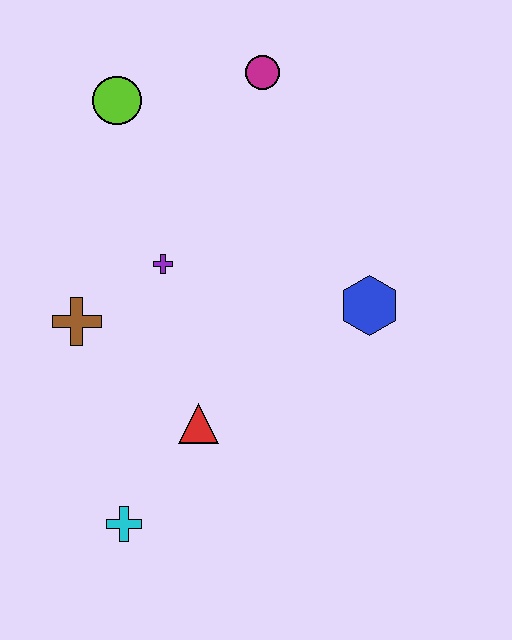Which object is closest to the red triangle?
The cyan cross is closest to the red triangle.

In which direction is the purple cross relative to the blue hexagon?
The purple cross is to the left of the blue hexagon.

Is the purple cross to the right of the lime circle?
Yes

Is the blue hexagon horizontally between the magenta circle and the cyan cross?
No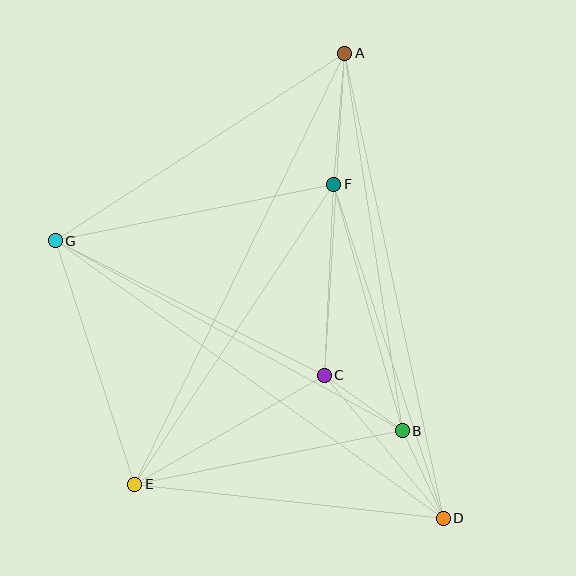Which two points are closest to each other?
Points B and C are closest to each other.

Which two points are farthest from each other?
Points A and E are farthest from each other.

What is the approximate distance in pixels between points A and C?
The distance between A and C is approximately 323 pixels.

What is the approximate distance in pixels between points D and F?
The distance between D and F is approximately 351 pixels.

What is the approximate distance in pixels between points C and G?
The distance between C and G is approximately 301 pixels.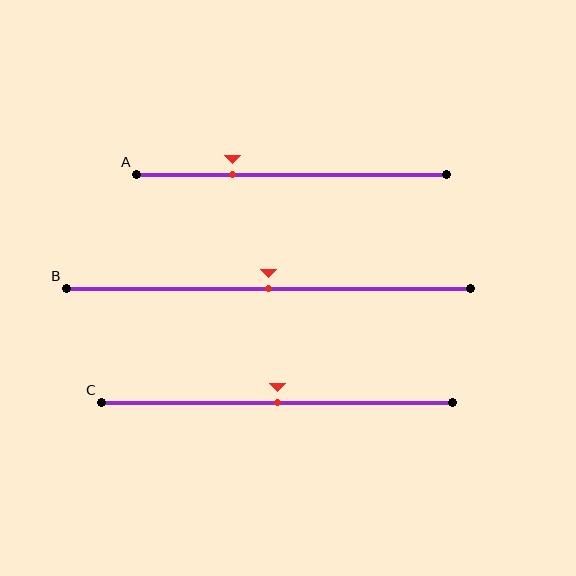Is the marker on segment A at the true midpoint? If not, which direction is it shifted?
No, the marker on segment A is shifted to the left by about 19% of the segment length.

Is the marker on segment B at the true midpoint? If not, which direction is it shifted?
Yes, the marker on segment B is at the true midpoint.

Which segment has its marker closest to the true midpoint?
Segment B has its marker closest to the true midpoint.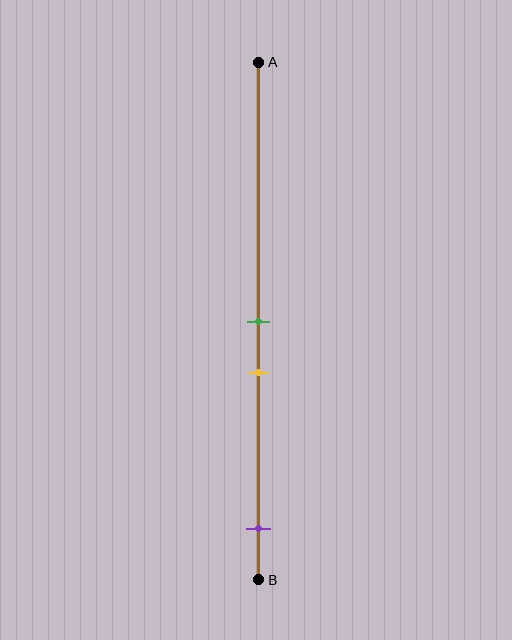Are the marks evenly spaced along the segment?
No, the marks are not evenly spaced.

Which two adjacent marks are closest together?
The green and yellow marks are the closest adjacent pair.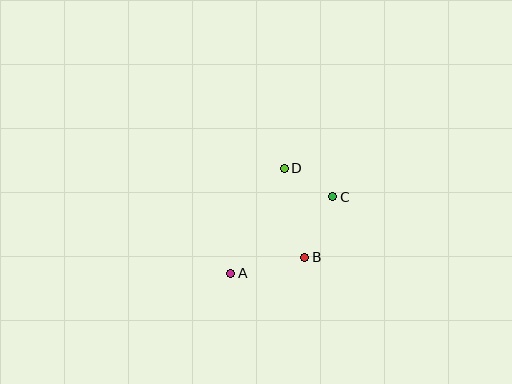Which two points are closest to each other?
Points C and D are closest to each other.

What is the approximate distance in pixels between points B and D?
The distance between B and D is approximately 91 pixels.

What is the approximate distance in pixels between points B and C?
The distance between B and C is approximately 67 pixels.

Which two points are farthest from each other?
Points A and C are farthest from each other.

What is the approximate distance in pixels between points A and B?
The distance between A and B is approximately 76 pixels.